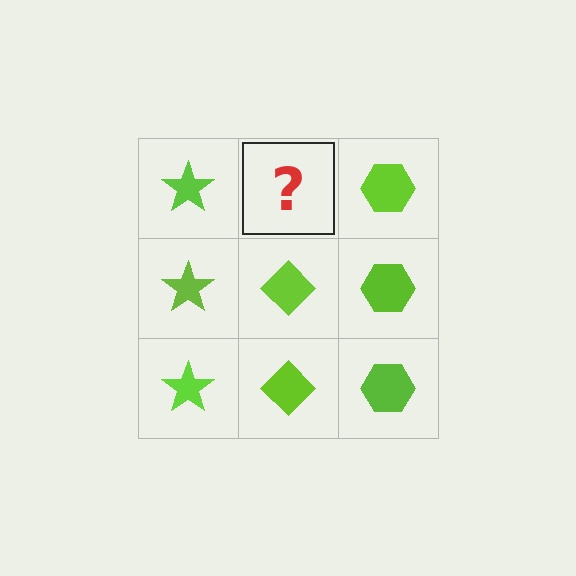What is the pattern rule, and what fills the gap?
The rule is that each column has a consistent shape. The gap should be filled with a lime diamond.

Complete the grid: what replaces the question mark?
The question mark should be replaced with a lime diamond.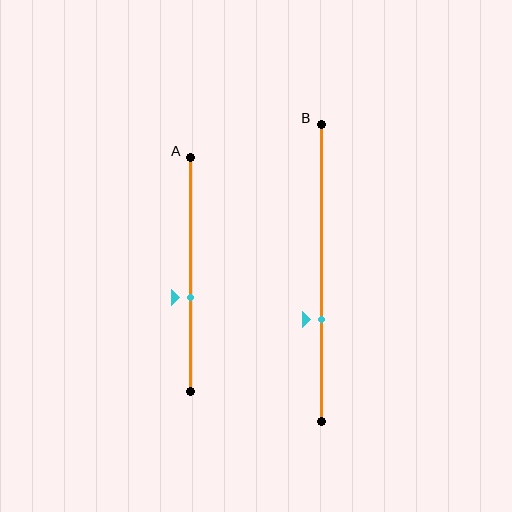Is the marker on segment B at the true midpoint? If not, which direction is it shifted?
No, the marker on segment B is shifted downward by about 16% of the segment length.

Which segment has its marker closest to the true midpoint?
Segment A has its marker closest to the true midpoint.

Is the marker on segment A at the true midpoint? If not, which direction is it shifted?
No, the marker on segment A is shifted downward by about 10% of the segment length.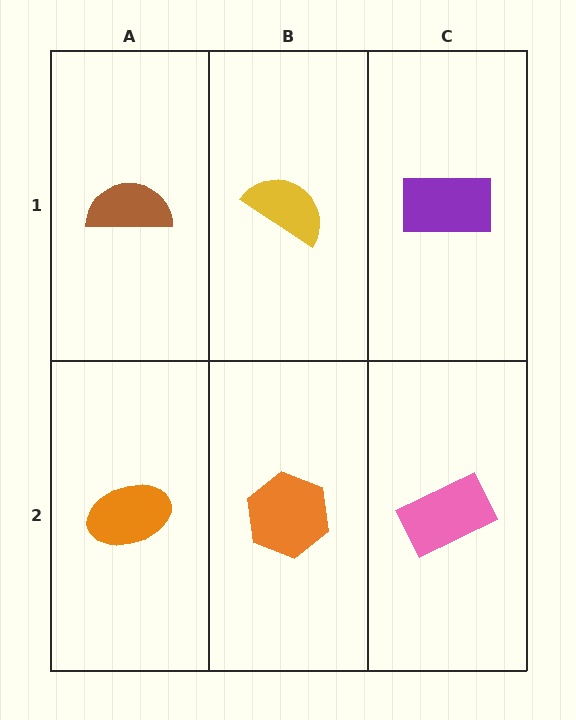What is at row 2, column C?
A pink rectangle.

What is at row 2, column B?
An orange hexagon.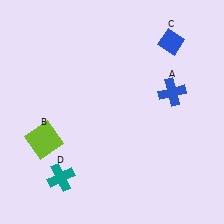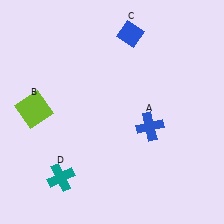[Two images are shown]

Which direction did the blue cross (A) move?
The blue cross (A) moved down.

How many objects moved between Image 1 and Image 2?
3 objects moved between the two images.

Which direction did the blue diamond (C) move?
The blue diamond (C) moved left.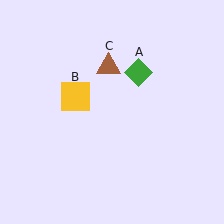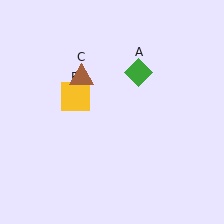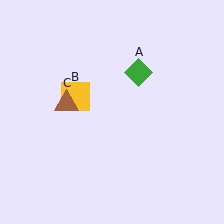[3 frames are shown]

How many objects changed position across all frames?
1 object changed position: brown triangle (object C).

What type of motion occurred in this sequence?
The brown triangle (object C) rotated counterclockwise around the center of the scene.